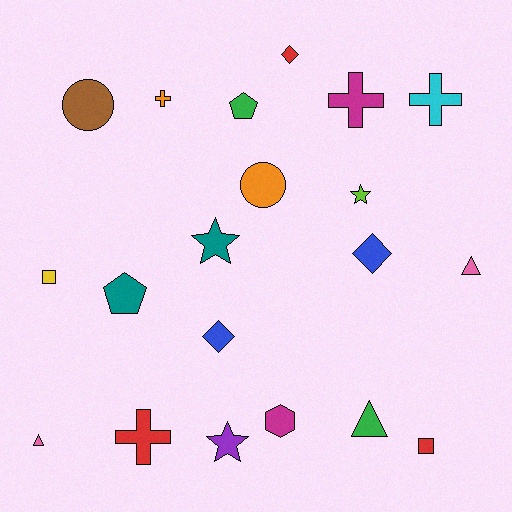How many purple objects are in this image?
There is 1 purple object.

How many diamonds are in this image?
There are 3 diamonds.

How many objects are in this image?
There are 20 objects.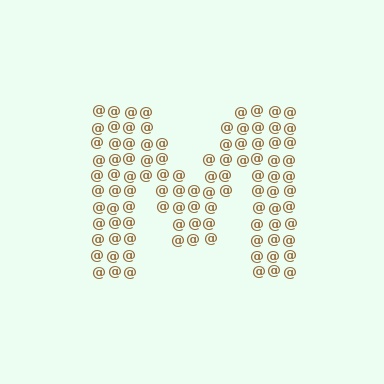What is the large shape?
The large shape is the letter M.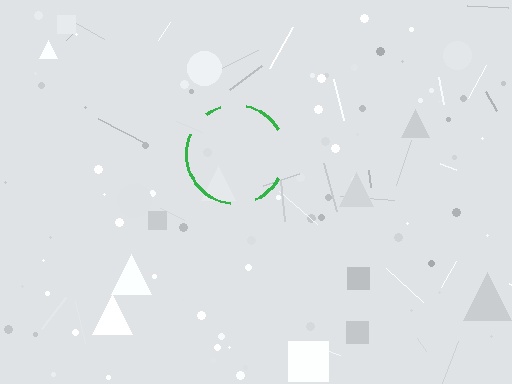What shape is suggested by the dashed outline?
The dashed outline suggests a circle.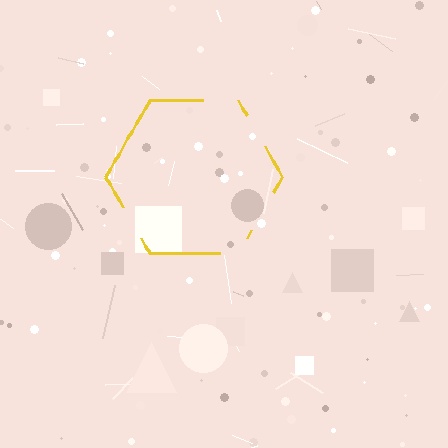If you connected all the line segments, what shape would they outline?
They would outline a hexagon.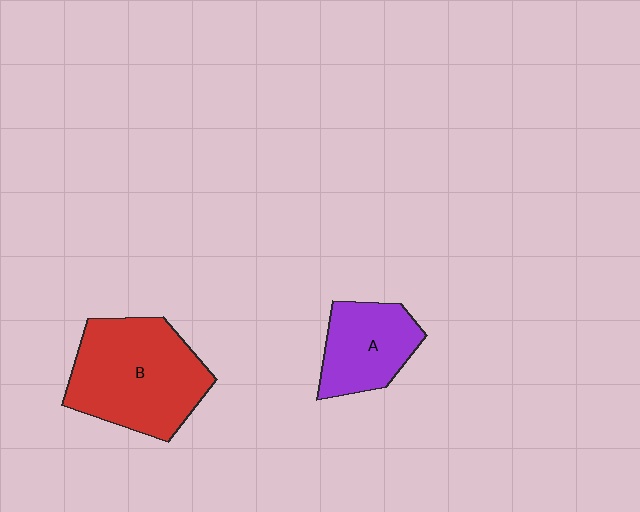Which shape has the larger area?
Shape B (red).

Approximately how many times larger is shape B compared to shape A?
Approximately 1.7 times.